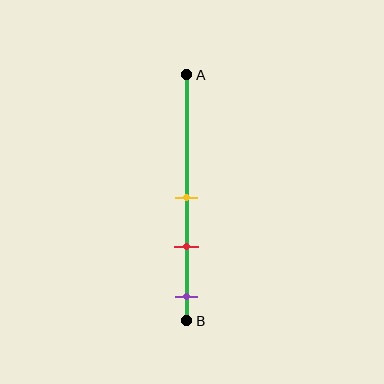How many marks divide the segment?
There are 3 marks dividing the segment.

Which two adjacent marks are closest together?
The yellow and red marks are the closest adjacent pair.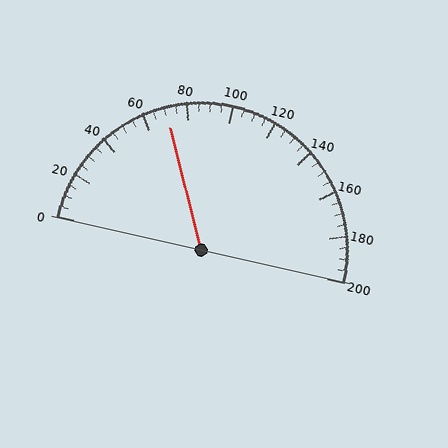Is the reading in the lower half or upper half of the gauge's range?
The reading is in the lower half of the range (0 to 200).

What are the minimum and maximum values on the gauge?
The gauge ranges from 0 to 200.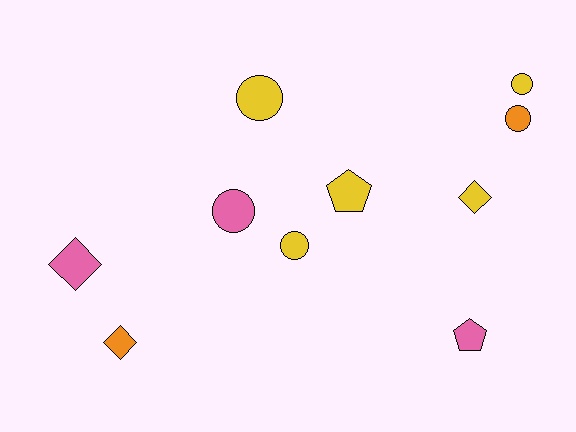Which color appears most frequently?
Yellow, with 5 objects.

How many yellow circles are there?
There are 3 yellow circles.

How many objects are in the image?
There are 10 objects.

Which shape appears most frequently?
Circle, with 5 objects.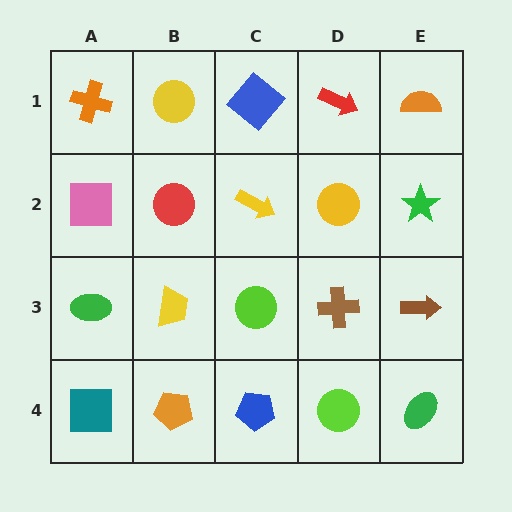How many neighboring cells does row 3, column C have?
4.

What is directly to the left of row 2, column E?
A yellow circle.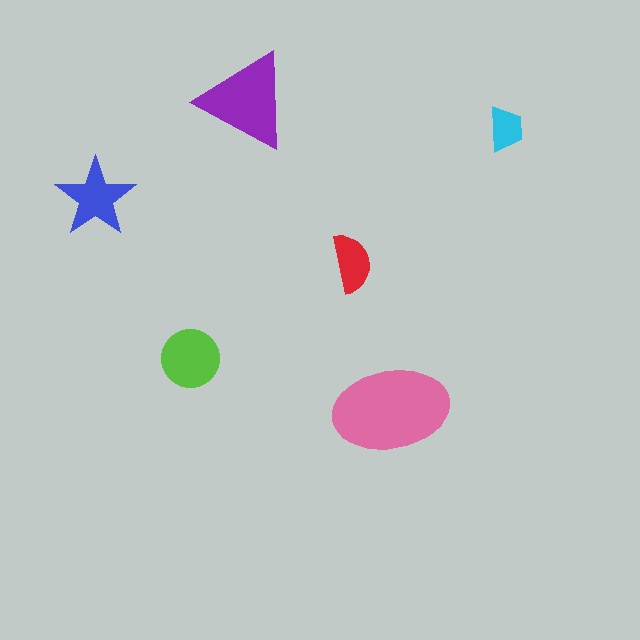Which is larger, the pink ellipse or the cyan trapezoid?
The pink ellipse.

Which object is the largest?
The pink ellipse.